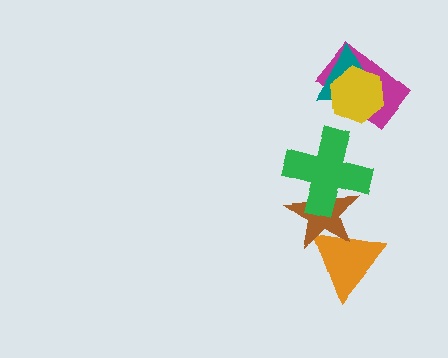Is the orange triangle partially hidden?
Yes, it is partially covered by another shape.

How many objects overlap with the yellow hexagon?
2 objects overlap with the yellow hexagon.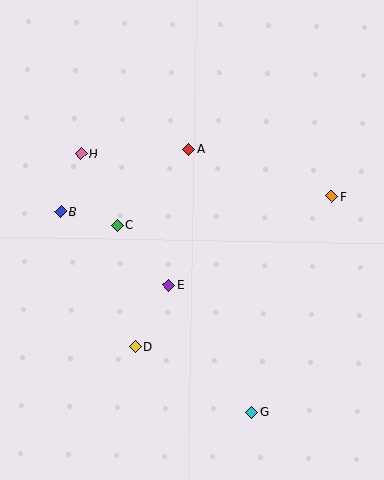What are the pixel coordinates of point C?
Point C is at (117, 225).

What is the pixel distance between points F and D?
The distance between F and D is 247 pixels.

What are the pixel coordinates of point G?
Point G is at (252, 412).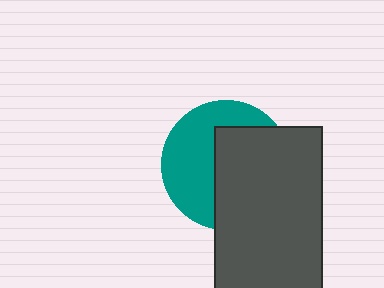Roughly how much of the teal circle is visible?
About half of it is visible (roughly 47%).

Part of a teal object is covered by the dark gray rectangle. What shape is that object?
It is a circle.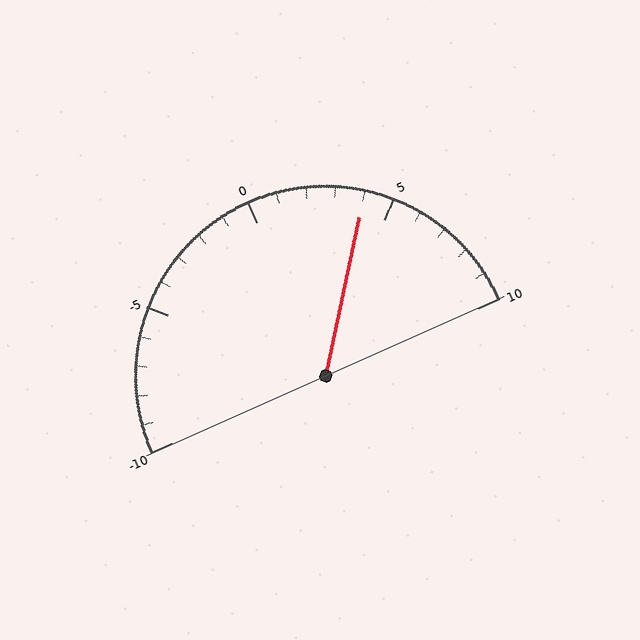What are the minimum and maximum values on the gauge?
The gauge ranges from -10 to 10.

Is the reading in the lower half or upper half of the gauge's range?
The reading is in the upper half of the range (-10 to 10).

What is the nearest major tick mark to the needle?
The nearest major tick mark is 5.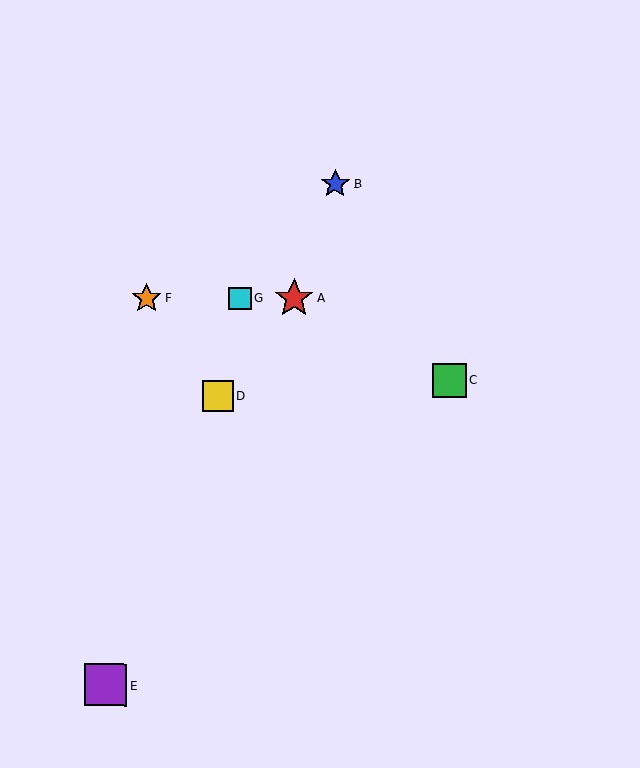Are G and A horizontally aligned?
Yes, both are at y≈298.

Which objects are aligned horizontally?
Objects A, F, G are aligned horizontally.